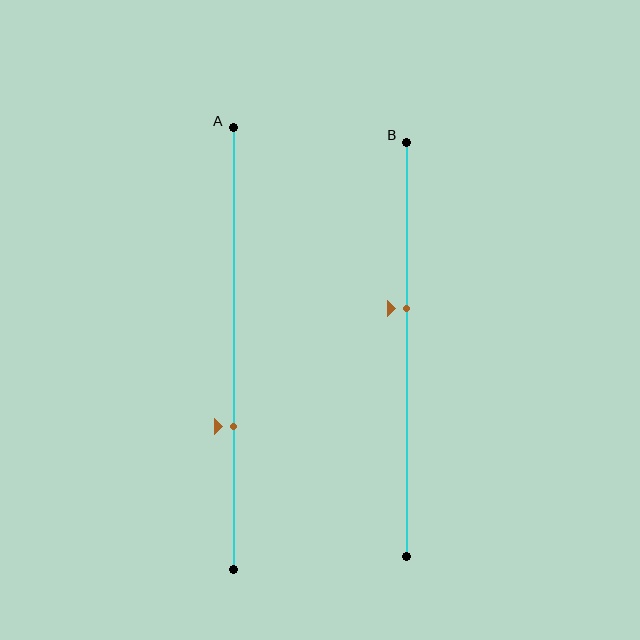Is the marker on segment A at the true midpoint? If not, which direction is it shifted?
No, the marker on segment A is shifted downward by about 18% of the segment length.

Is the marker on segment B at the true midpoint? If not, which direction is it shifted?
No, the marker on segment B is shifted upward by about 10% of the segment length.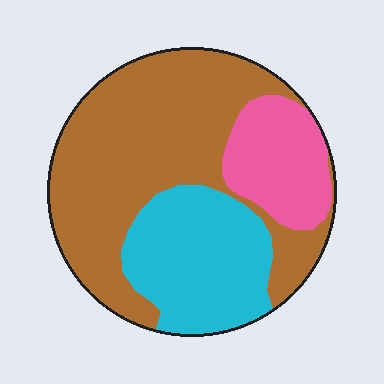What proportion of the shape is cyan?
Cyan covers roughly 25% of the shape.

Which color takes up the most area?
Brown, at roughly 55%.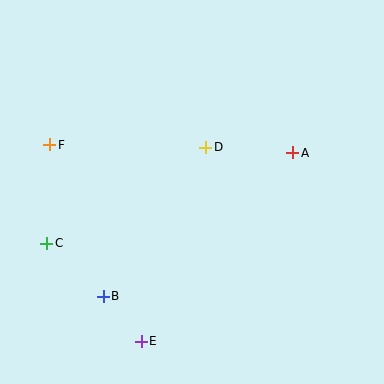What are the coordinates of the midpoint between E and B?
The midpoint between E and B is at (122, 319).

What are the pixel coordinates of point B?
Point B is at (103, 296).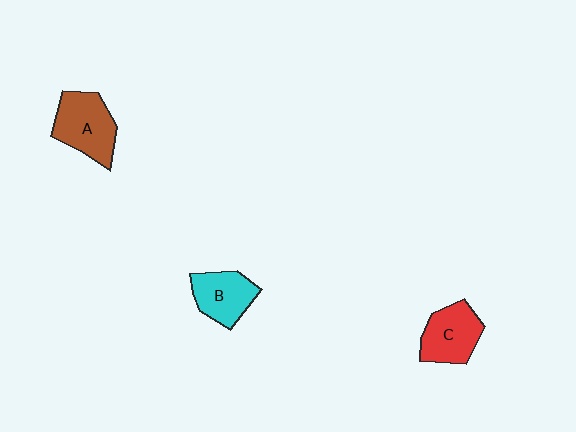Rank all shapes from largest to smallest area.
From largest to smallest: A (brown), C (red), B (cyan).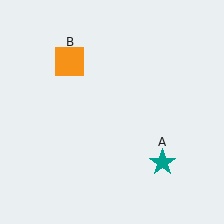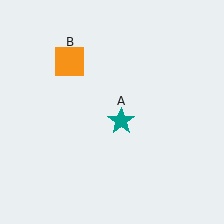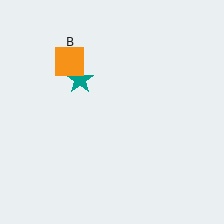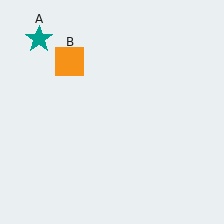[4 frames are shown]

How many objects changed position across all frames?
1 object changed position: teal star (object A).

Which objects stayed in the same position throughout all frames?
Orange square (object B) remained stationary.